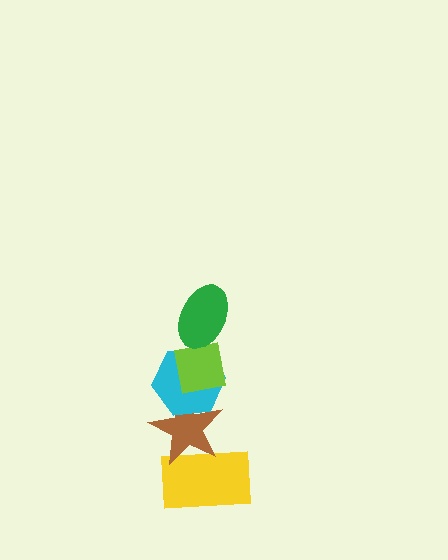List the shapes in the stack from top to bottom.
From top to bottom: the green ellipse, the lime square, the cyan hexagon, the brown star, the yellow rectangle.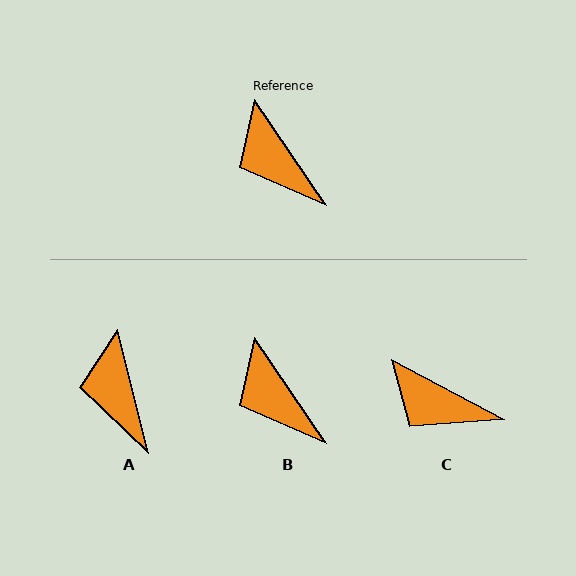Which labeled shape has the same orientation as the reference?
B.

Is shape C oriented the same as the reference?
No, it is off by about 28 degrees.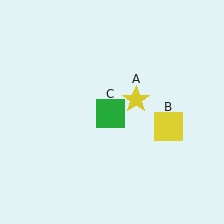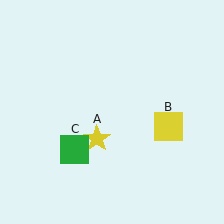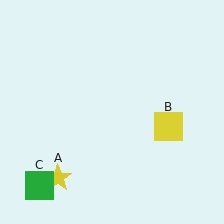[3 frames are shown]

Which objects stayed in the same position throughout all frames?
Yellow square (object B) remained stationary.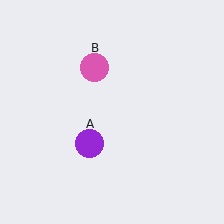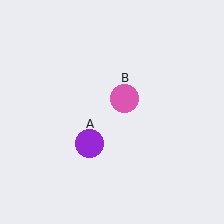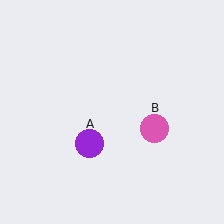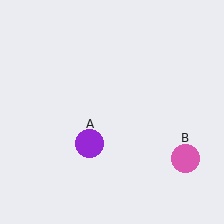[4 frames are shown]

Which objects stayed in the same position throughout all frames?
Purple circle (object A) remained stationary.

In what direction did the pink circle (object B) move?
The pink circle (object B) moved down and to the right.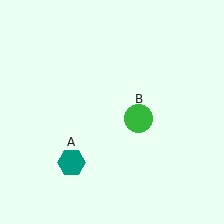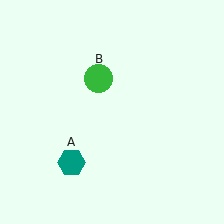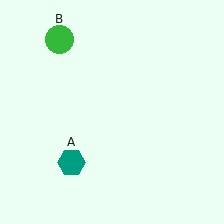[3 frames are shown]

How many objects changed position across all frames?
1 object changed position: green circle (object B).